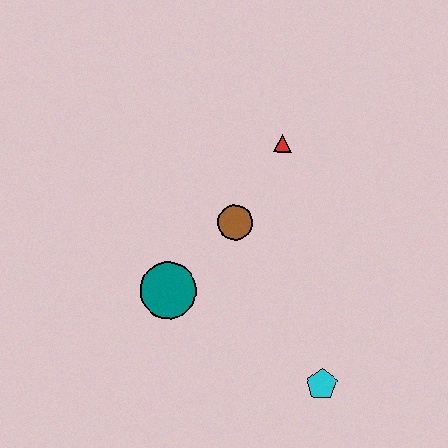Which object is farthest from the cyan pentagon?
The red triangle is farthest from the cyan pentagon.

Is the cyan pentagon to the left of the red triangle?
No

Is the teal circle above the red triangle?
No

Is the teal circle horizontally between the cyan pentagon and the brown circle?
No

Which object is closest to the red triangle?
The brown circle is closest to the red triangle.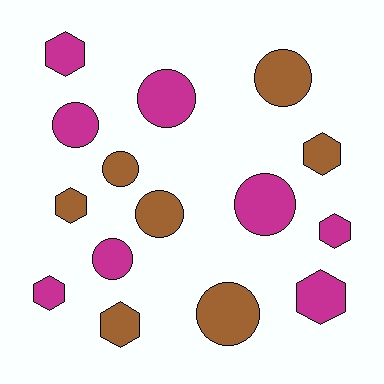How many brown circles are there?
There are 4 brown circles.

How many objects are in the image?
There are 15 objects.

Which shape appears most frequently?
Circle, with 8 objects.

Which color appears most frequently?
Magenta, with 8 objects.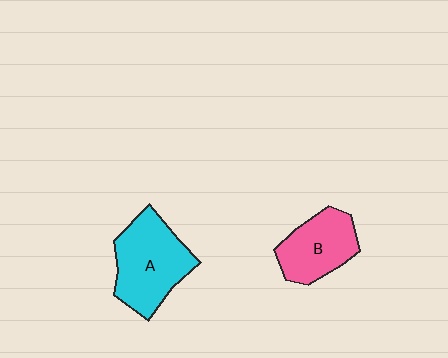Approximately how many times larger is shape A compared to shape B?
Approximately 1.3 times.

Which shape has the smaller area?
Shape B (pink).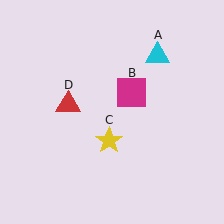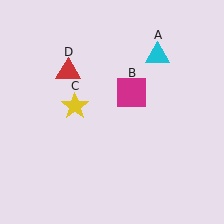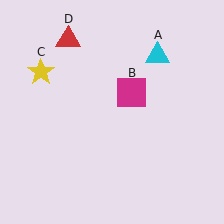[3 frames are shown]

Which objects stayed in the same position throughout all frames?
Cyan triangle (object A) and magenta square (object B) remained stationary.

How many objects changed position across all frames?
2 objects changed position: yellow star (object C), red triangle (object D).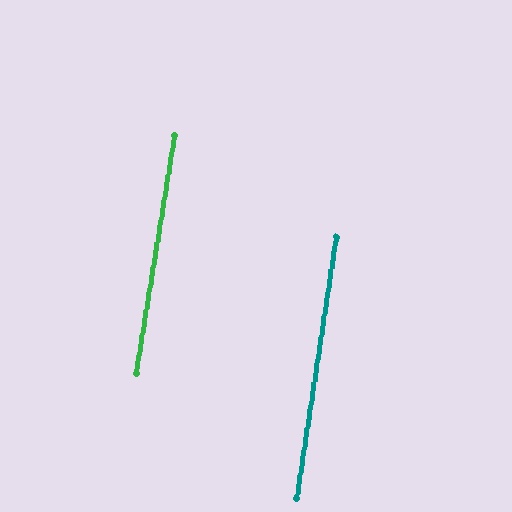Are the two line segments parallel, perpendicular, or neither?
Parallel — their directions differ by only 0.8°.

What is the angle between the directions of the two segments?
Approximately 1 degree.